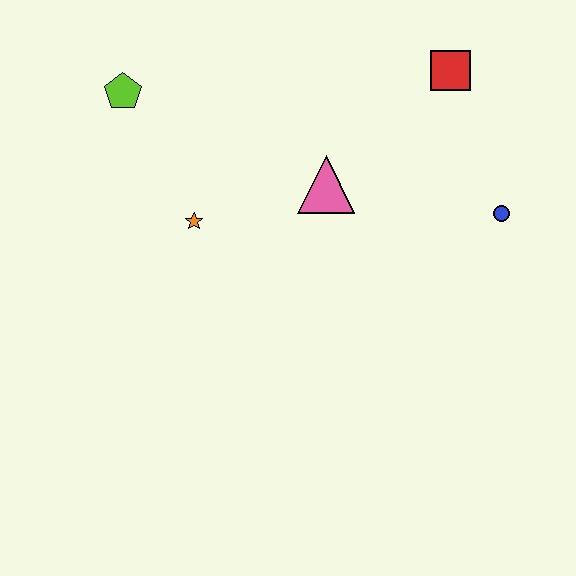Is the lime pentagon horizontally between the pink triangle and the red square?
No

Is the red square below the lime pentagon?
No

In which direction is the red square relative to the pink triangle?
The red square is to the right of the pink triangle.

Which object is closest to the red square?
The blue circle is closest to the red square.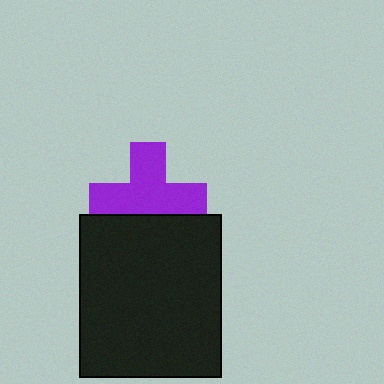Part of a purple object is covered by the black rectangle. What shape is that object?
It is a cross.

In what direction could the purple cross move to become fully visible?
The purple cross could move up. That would shift it out from behind the black rectangle entirely.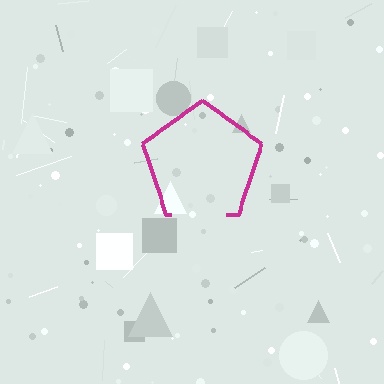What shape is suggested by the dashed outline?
The dashed outline suggests a pentagon.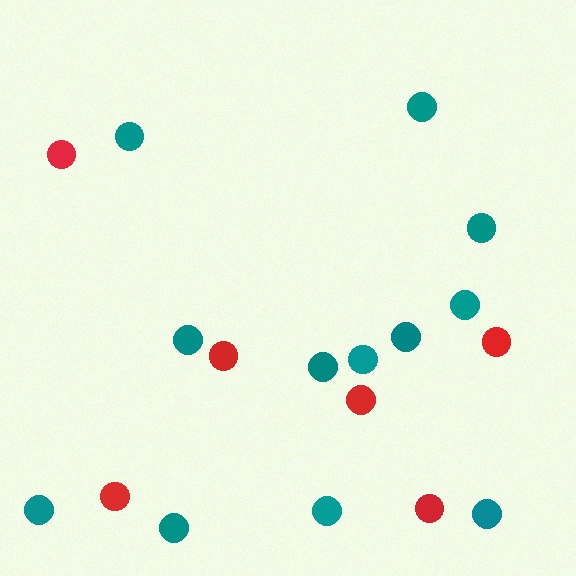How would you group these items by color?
There are 2 groups: one group of red circles (6) and one group of teal circles (12).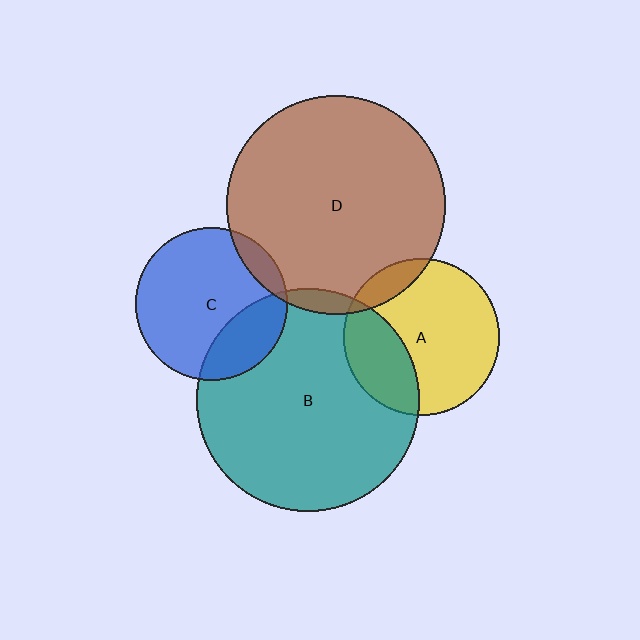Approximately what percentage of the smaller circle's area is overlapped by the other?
Approximately 30%.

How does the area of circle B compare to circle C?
Approximately 2.1 times.